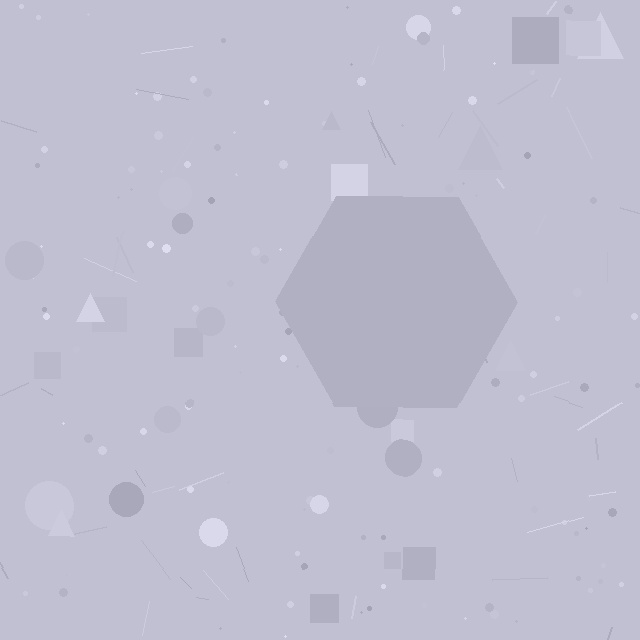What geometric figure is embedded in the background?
A hexagon is embedded in the background.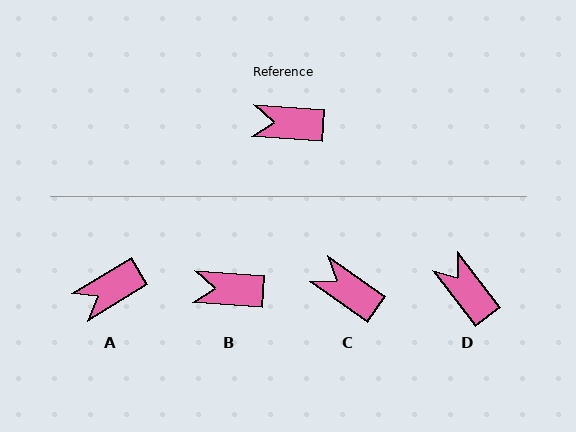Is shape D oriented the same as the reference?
No, it is off by about 49 degrees.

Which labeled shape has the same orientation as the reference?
B.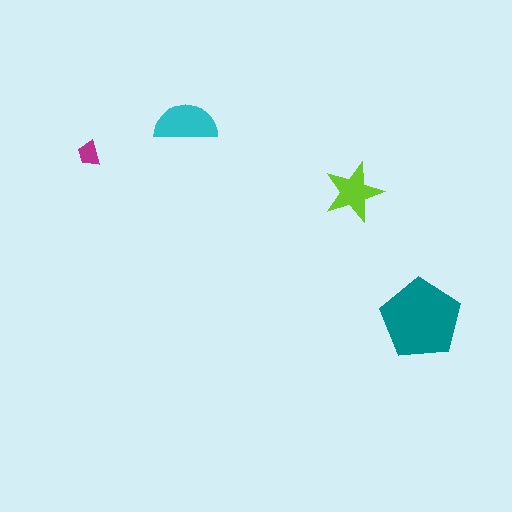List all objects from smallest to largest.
The magenta trapezoid, the lime star, the cyan semicircle, the teal pentagon.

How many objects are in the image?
There are 4 objects in the image.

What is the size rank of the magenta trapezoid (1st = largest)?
4th.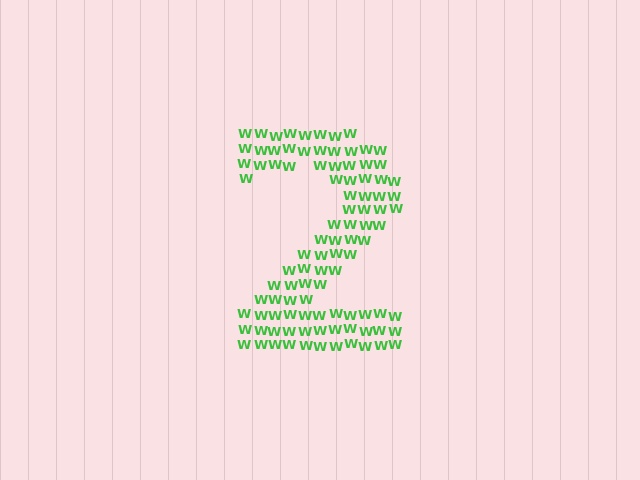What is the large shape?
The large shape is the digit 2.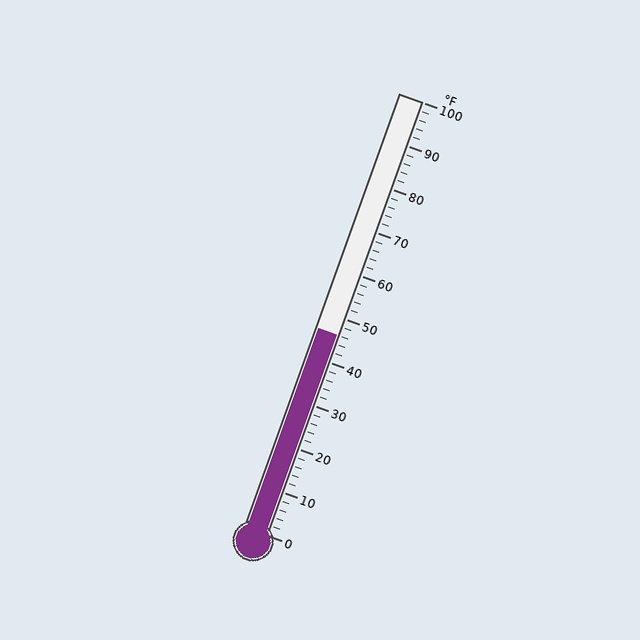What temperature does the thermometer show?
The thermometer shows approximately 46°F.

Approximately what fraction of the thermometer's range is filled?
The thermometer is filled to approximately 45% of its range.